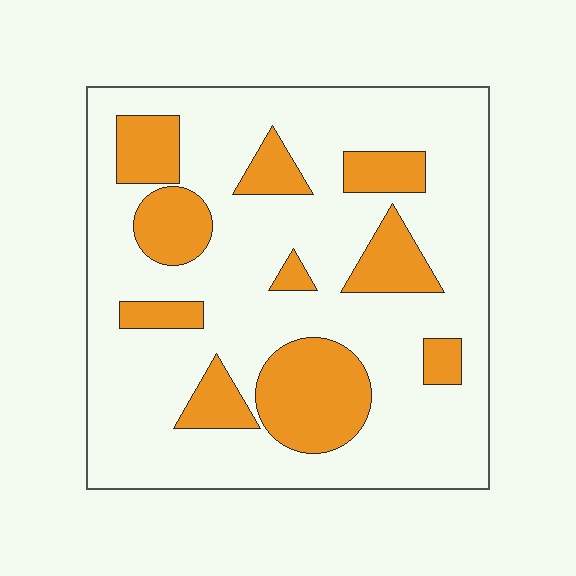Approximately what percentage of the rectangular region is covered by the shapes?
Approximately 25%.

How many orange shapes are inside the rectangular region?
10.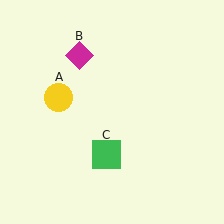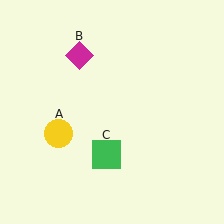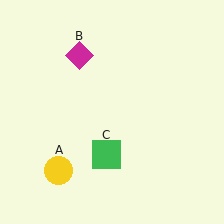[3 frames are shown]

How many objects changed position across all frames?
1 object changed position: yellow circle (object A).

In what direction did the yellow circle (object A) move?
The yellow circle (object A) moved down.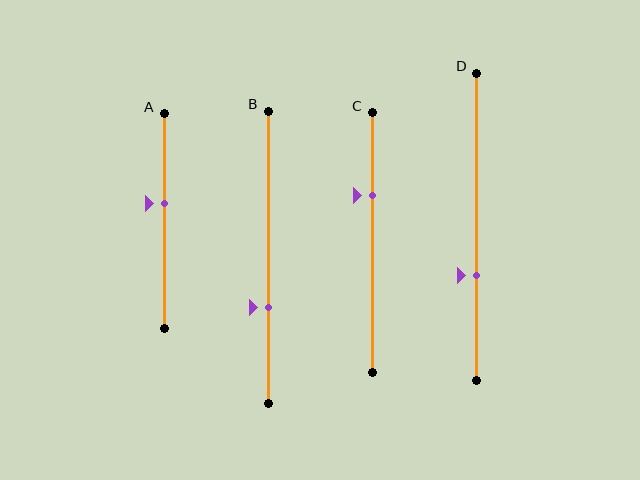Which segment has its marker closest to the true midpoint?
Segment A has its marker closest to the true midpoint.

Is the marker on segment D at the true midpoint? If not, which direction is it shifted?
No, the marker on segment D is shifted downward by about 16% of the segment length.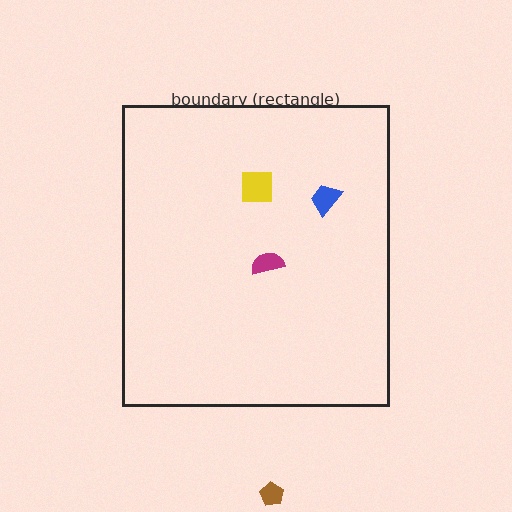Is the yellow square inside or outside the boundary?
Inside.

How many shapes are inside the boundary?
3 inside, 1 outside.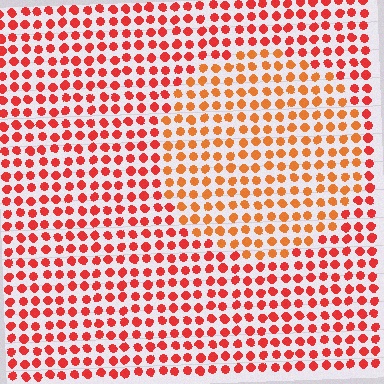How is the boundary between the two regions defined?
The boundary is defined purely by a slight shift in hue (about 25 degrees). Spacing, size, and orientation are identical on both sides.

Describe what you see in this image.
The image is filled with small red elements in a uniform arrangement. A circle-shaped region is visible where the elements are tinted to a slightly different hue, forming a subtle color boundary.